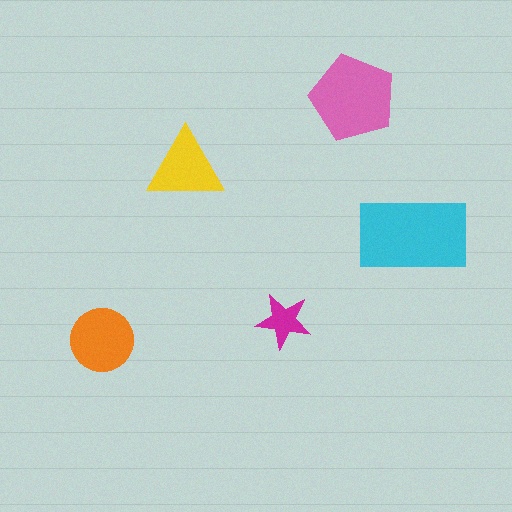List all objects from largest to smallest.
The cyan rectangle, the pink pentagon, the orange circle, the yellow triangle, the magenta star.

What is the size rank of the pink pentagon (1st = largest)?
2nd.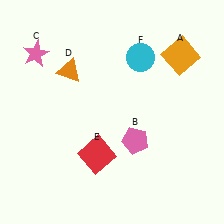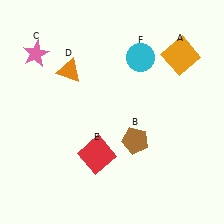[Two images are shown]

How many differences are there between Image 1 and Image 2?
There is 1 difference between the two images.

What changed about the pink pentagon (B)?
In Image 1, B is pink. In Image 2, it changed to brown.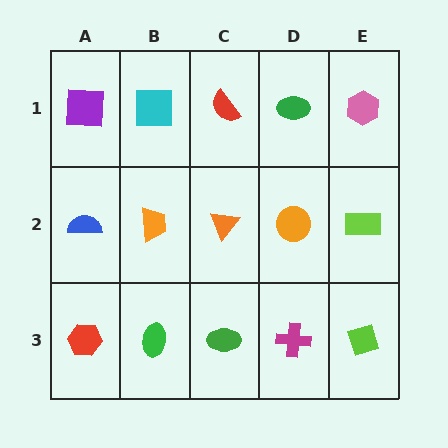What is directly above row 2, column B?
A cyan square.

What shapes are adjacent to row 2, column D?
A green ellipse (row 1, column D), a magenta cross (row 3, column D), an orange triangle (row 2, column C), a lime rectangle (row 2, column E).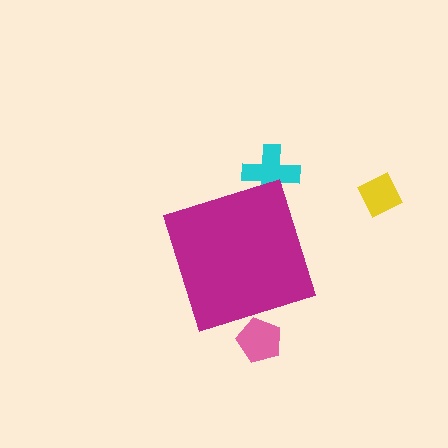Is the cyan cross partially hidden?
Yes, the cyan cross is partially hidden behind the magenta diamond.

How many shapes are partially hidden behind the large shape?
2 shapes are partially hidden.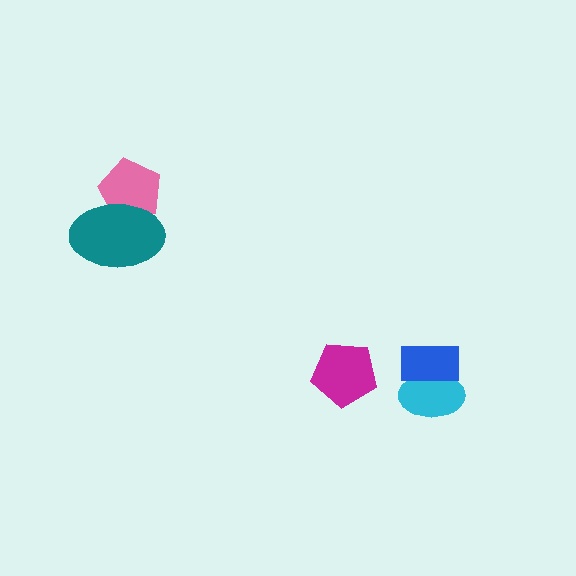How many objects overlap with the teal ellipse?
1 object overlaps with the teal ellipse.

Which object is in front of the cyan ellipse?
The blue rectangle is in front of the cyan ellipse.